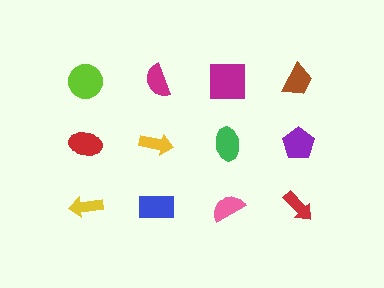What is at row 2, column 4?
A purple pentagon.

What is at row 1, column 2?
A magenta semicircle.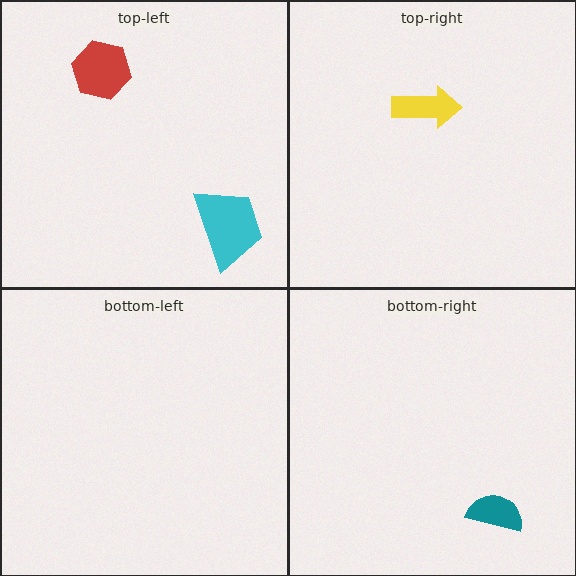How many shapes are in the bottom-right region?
1.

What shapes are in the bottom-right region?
The teal semicircle.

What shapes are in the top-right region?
The yellow arrow.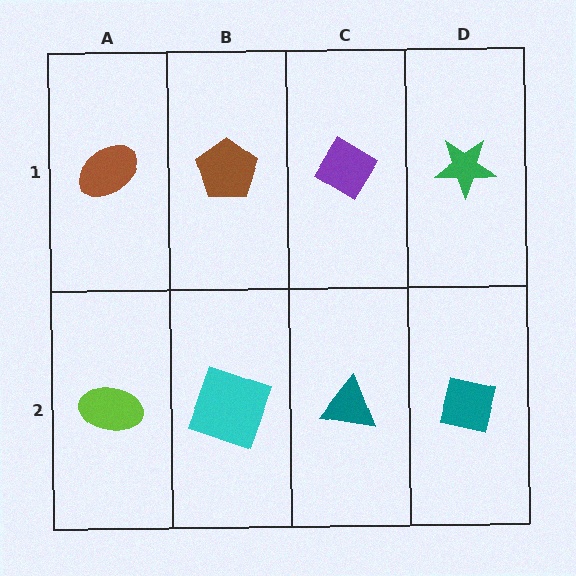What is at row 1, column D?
A green star.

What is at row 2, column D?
A teal square.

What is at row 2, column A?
A lime ellipse.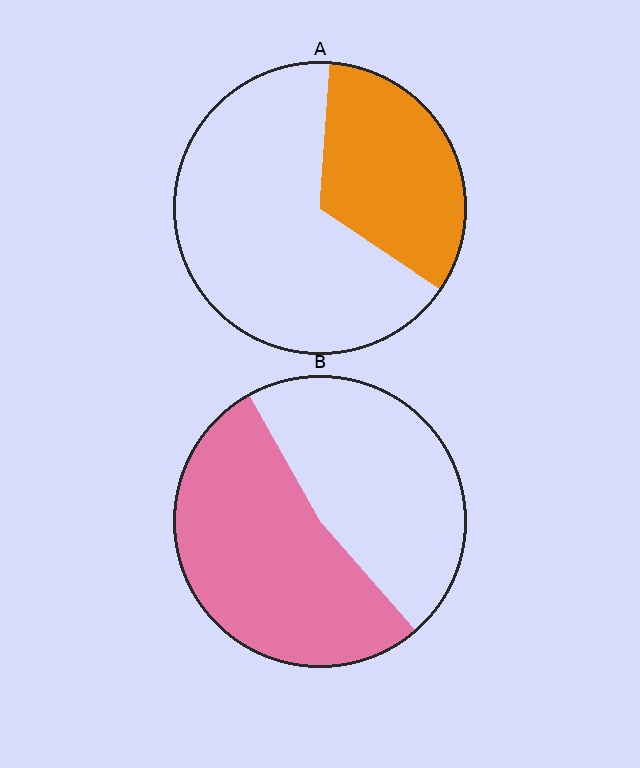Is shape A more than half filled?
No.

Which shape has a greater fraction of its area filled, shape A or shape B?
Shape B.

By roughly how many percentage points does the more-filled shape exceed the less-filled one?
By roughly 20 percentage points (B over A).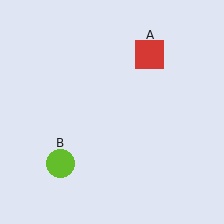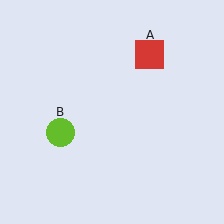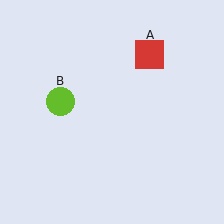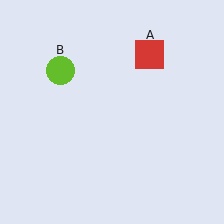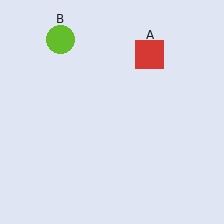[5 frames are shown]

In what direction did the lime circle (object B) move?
The lime circle (object B) moved up.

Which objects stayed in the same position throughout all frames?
Red square (object A) remained stationary.